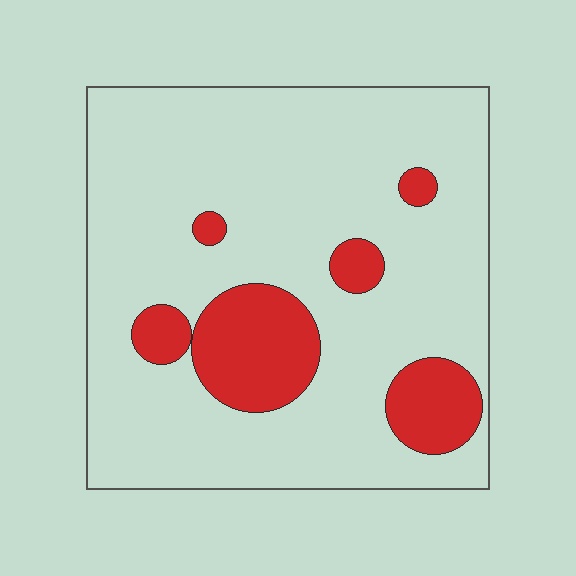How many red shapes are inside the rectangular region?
6.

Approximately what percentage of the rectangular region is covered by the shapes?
Approximately 15%.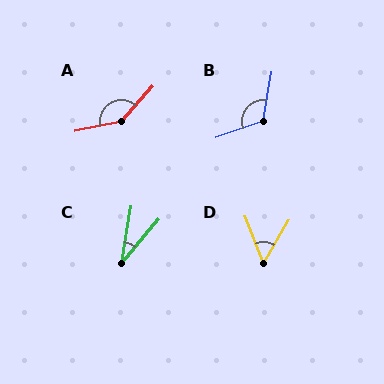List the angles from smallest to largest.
C (30°), D (52°), B (118°), A (143°).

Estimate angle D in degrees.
Approximately 52 degrees.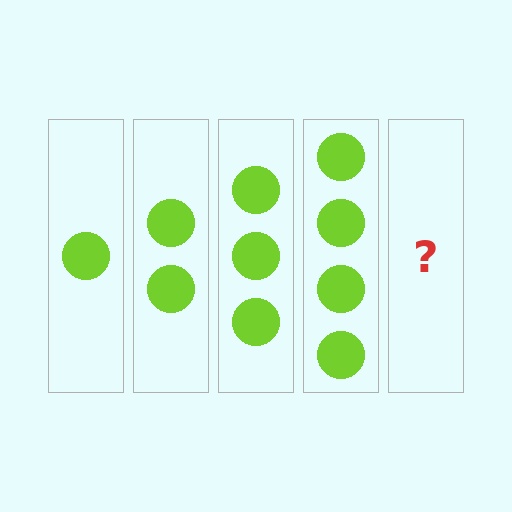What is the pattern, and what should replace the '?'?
The pattern is that each step adds one more circle. The '?' should be 5 circles.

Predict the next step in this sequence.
The next step is 5 circles.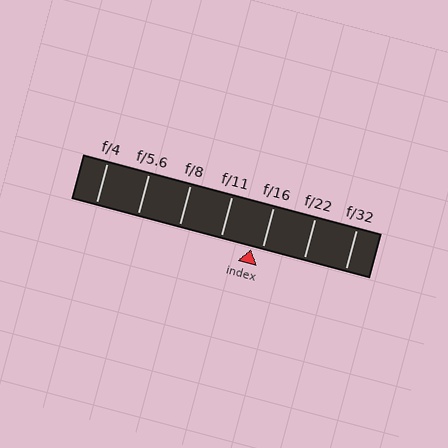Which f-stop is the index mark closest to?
The index mark is closest to f/16.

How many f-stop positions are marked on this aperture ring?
There are 7 f-stop positions marked.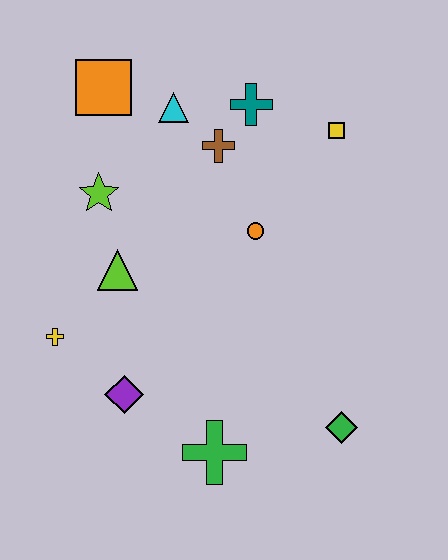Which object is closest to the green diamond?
The green cross is closest to the green diamond.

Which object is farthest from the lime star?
The green diamond is farthest from the lime star.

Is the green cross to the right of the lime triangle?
Yes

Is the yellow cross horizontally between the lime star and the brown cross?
No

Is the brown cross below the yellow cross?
No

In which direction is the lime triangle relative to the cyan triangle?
The lime triangle is below the cyan triangle.